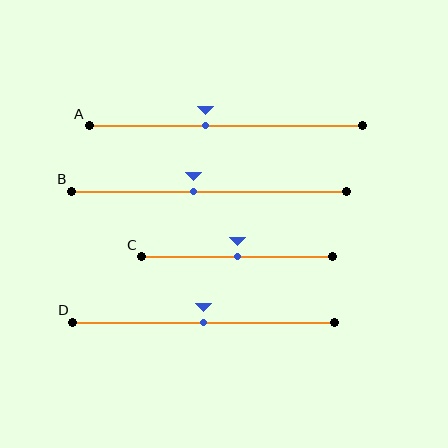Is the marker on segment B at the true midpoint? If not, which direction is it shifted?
No, the marker on segment B is shifted to the left by about 6% of the segment length.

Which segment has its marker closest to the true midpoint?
Segment C has its marker closest to the true midpoint.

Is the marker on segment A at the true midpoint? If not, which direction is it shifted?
No, the marker on segment A is shifted to the left by about 8% of the segment length.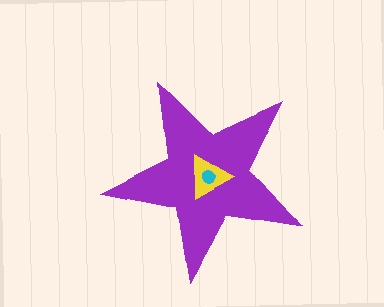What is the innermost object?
The cyan circle.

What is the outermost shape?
The purple star.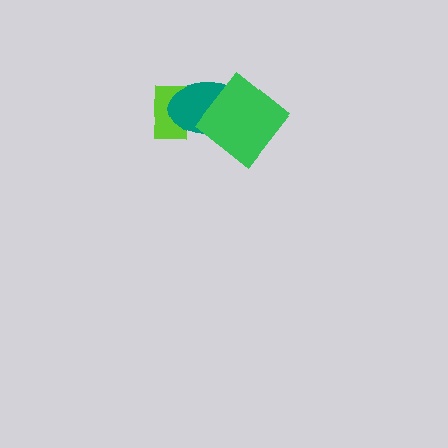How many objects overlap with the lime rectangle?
1 object overlaps with the lime rectangle.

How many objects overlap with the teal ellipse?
2 objects overlap with the teal ellipse.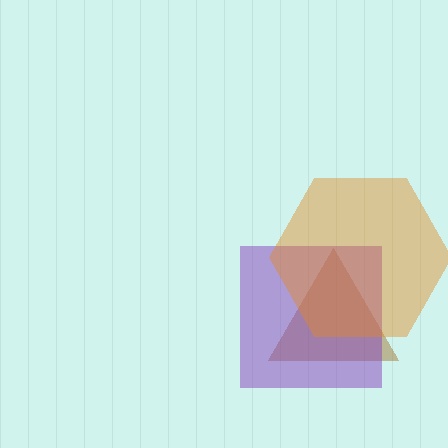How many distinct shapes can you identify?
There are 3 distinct shapes: a brown triangle, a purple square, an orange hexagon.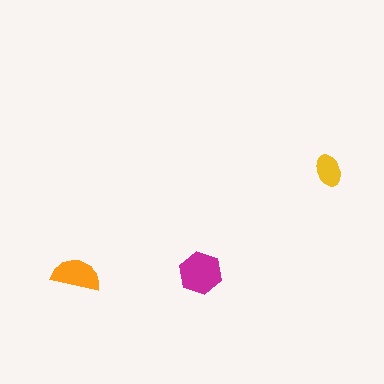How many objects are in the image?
There are 3 objects in the image.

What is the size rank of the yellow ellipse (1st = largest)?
3rd.